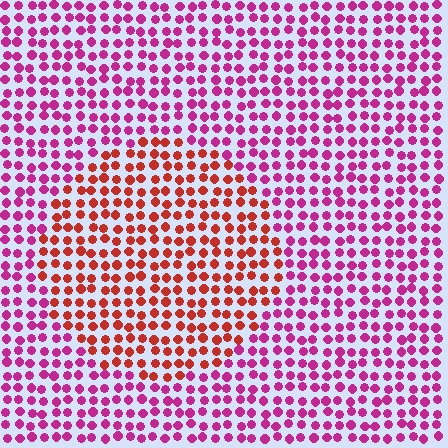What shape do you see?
I see a circle.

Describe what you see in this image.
The image is filled with small magenta elements in a uniform arrangement. A circle-shaped region is visible where the elements are tinted to a slightly different hue, forming a subtle color boundary.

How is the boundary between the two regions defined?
The boundary is defined purely by a slight shift in hue (about 44 degrees). Spacing, size, and orientation are identical on both sides.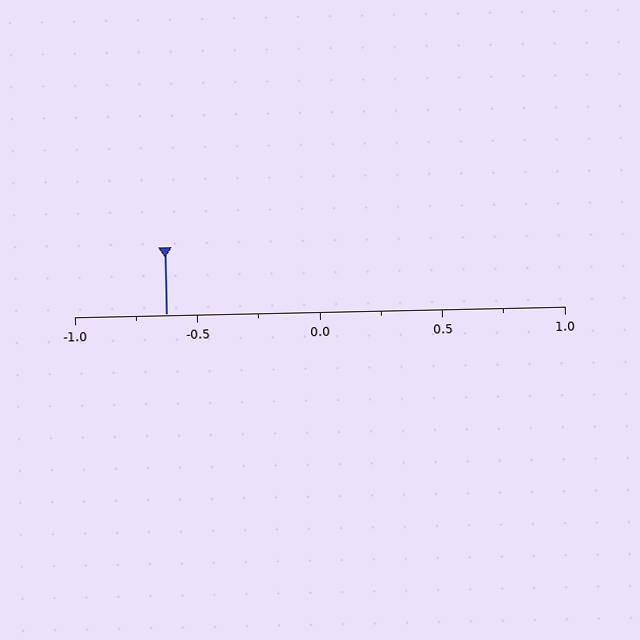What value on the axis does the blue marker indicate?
The marker indicates approximately -0.62.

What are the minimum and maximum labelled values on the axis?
The axis runs from -1.0 to 1.0.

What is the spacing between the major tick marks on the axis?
The major ticks are spaced 0.5 apart.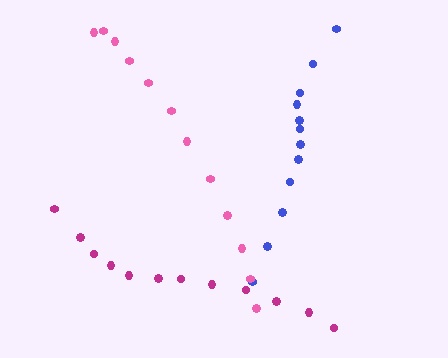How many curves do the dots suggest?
There are 3 distinct paths.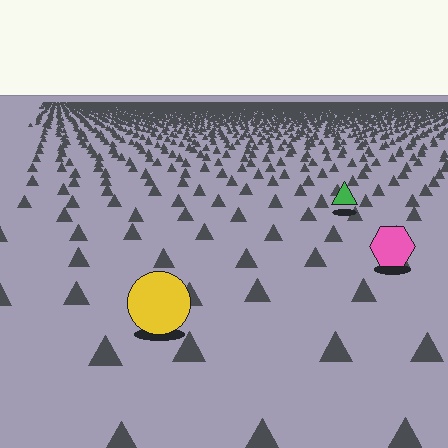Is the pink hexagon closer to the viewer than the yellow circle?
No. The yellow circle is closer — you can tell from the texture gradient: the ground texture is coarser near it.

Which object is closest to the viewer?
The yellow circle is closest. The texture marks near it are larger and more spread out.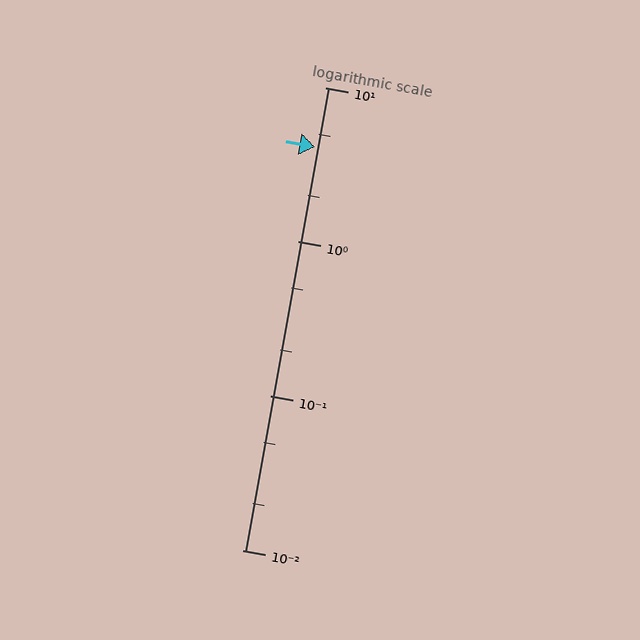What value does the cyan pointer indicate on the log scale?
The pointer indicates approximately 4.1.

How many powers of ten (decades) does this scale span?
The scale spans 3 decades, from 0.01 to 10.